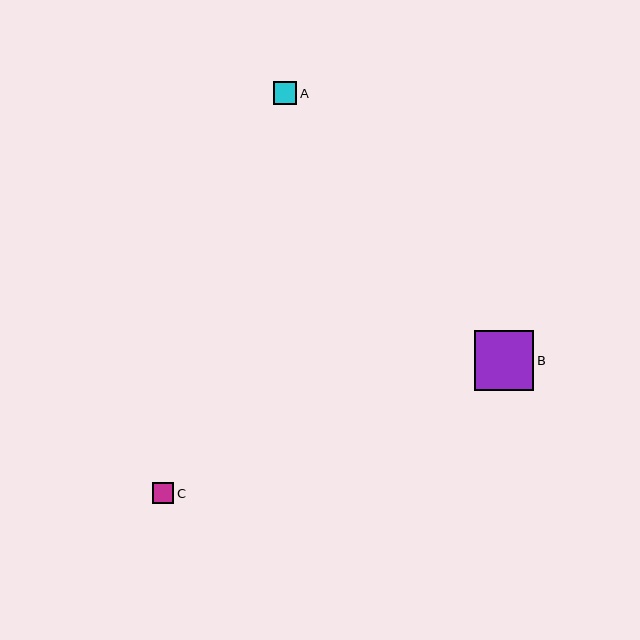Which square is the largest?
Square B is the largest with a size of approximately 59 pixels.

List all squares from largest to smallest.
From largest to smallest: B, A, C.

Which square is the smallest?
Square C is the smallest with a size of approximately 21 pixels.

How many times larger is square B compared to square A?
Square B is approximately 2.6 times the size of square A.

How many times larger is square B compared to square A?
Square B is approximately 2.6 times the size of square A.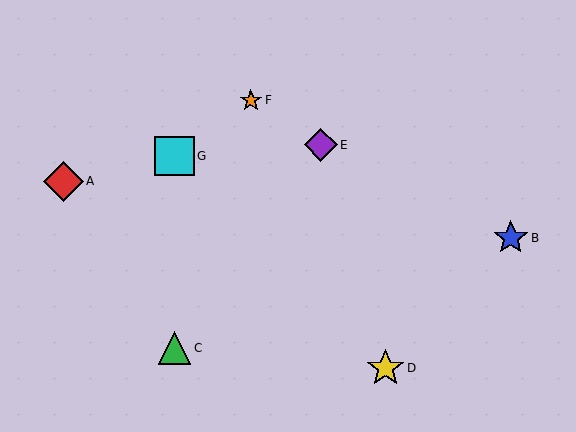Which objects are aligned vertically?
Objects C, G are aligned vertically.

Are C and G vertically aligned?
Yes, both are at x≈174.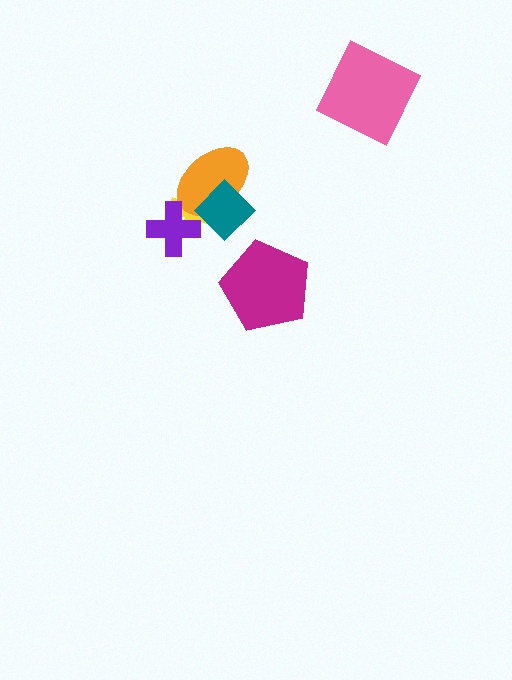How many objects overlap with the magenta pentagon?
0 objects overlap with the magenta pentagon.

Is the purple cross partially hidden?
No, no other shape covers it.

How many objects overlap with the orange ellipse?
3 objects overlap with the orange ellipse.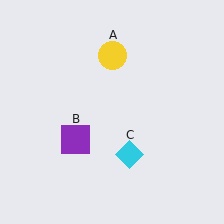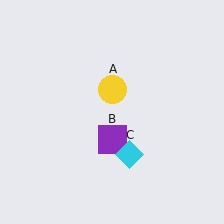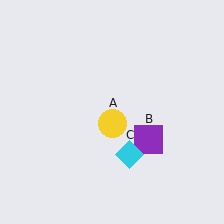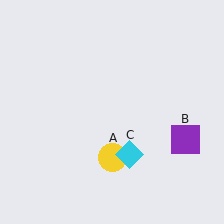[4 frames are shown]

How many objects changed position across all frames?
2 objects changed position: yellow circle (object A), purple square (object B).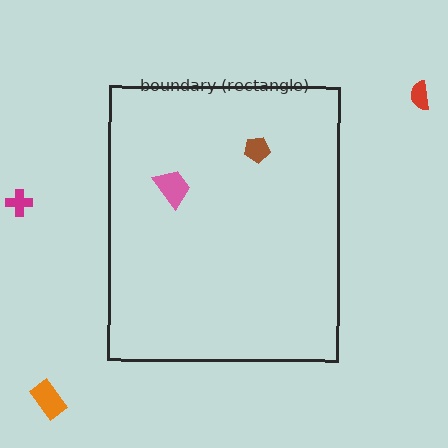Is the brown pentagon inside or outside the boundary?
Inside.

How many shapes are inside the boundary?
2 inside, 3 outside.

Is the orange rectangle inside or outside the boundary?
Outside.